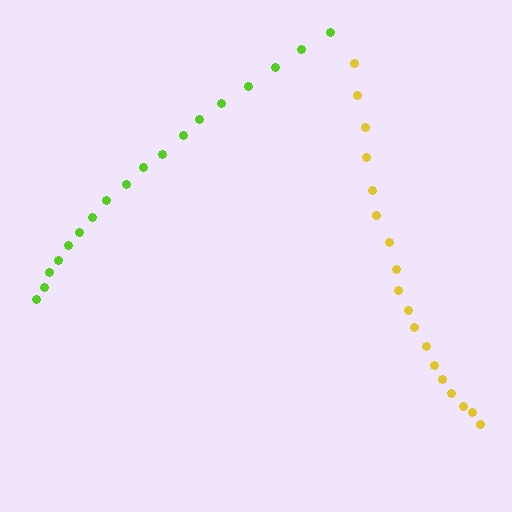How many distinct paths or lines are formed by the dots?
There are 2 distinct paths.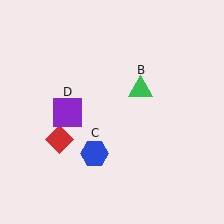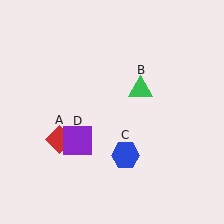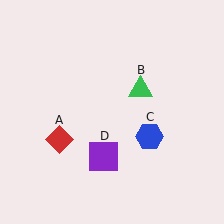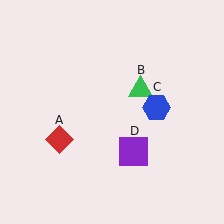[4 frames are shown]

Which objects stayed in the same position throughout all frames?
Red diamond (object A) and green triangle (object B) remained stationary.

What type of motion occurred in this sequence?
The blue hexagon (object C), purple square (object D) rotated counterclockwise around the center of the scene.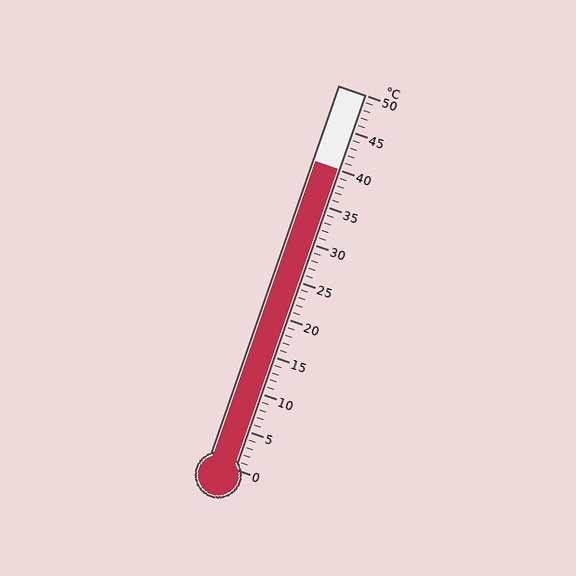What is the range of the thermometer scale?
The thermometer scale ranges from 0°C to 50°C.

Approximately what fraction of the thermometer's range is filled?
The thermometer is filled to approximately 80% of its range.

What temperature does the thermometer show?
The thermometer shows approximately 40°C.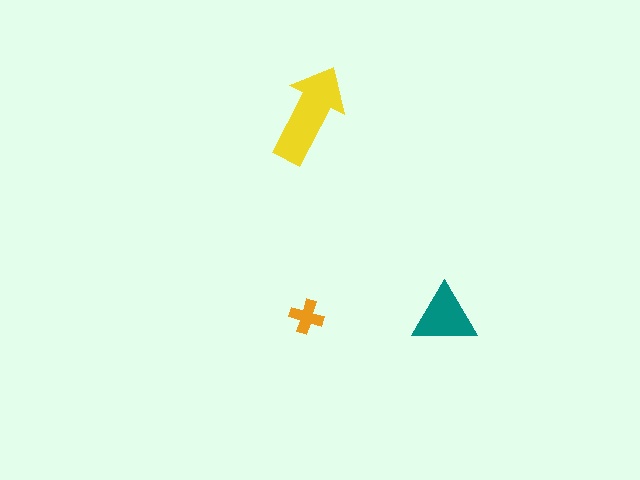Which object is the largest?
The yellow arrow.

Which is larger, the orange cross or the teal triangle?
The teal triangle.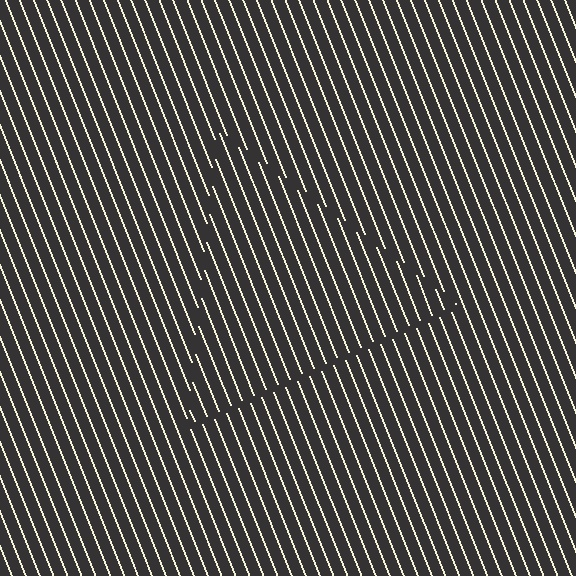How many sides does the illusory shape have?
3 sides — the line-ends trace a triangle.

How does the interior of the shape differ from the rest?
The interior of the shape contains the same grating, shifted by half a period — the contour is defined by the phase discontinuity where line-ends from the inner and outer gratings abut.